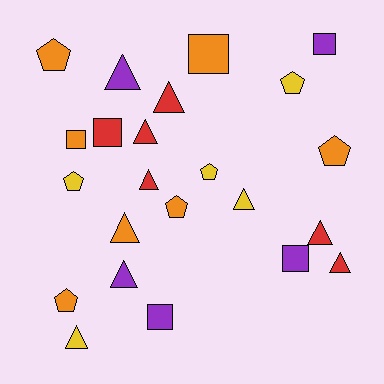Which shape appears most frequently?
Triangle, with 10 objects.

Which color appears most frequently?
Orange, with 7 objects.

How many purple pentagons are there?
There are no purple pentagons.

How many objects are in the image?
There are 23 objects.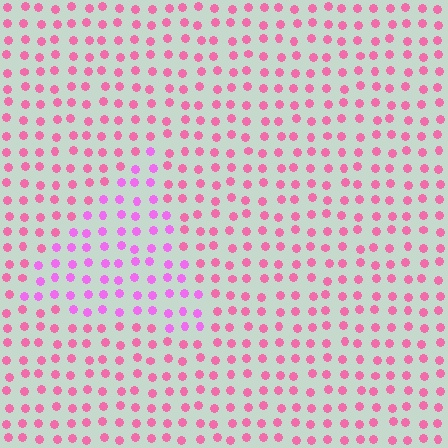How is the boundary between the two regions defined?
The boundary is defined purely by a slight shift in hue (about 32 degrees). Spacing, size, and orientation are identical on both sides.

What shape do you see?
I see a triangle.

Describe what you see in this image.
The image is filled with small pink elements in a uniform arrangement. A triangle-shaped region is visible where the elements are tinted to a slightly different hue, forming a subtle color boundary.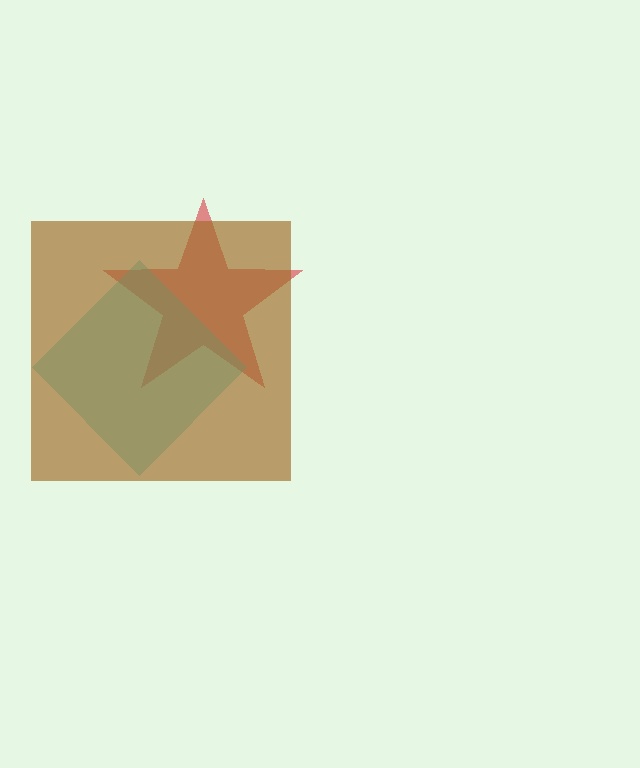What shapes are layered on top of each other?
The layered shapes are: a red star, a cyan diamond, a brown square.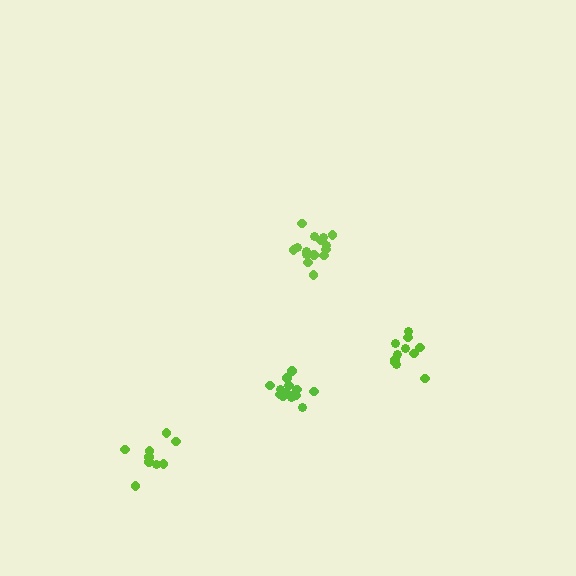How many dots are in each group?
Group 1: 15 dots, Group 2: 9 dots, Group 3: 11 dots, Group 4: 14 dots (49 total).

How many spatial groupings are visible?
There are 4 spatial groupings.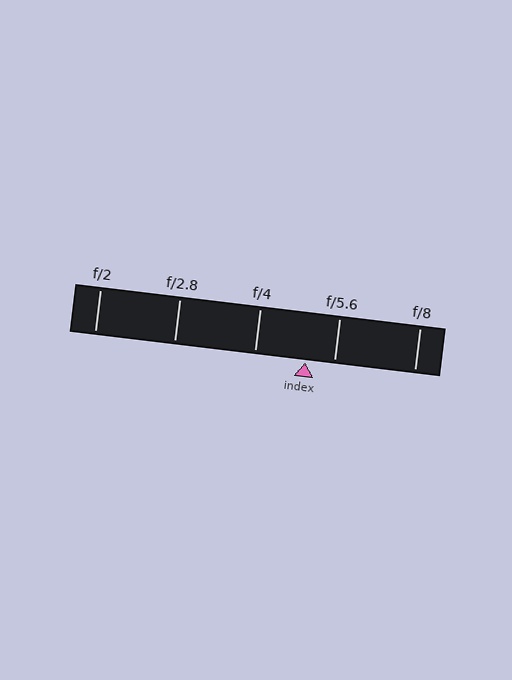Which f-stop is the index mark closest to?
The index mark is closest to f/5.6.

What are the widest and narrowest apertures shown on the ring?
The widest aperture shown is f/2 and the narrowest is f/8.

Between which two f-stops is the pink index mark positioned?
The index mark is between f/4 and f/5.6.